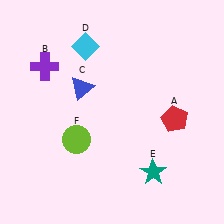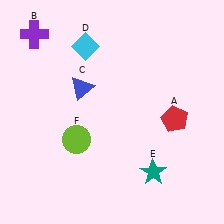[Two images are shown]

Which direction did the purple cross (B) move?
The purple cross (B) moved up.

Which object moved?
The purple cross (B) moved up.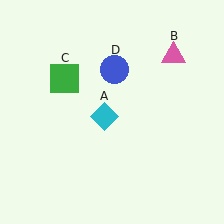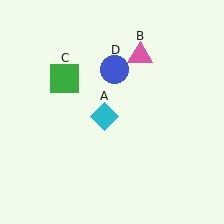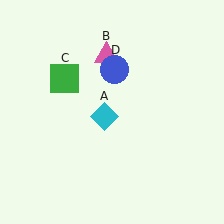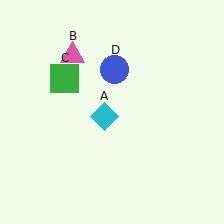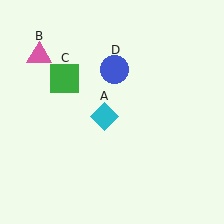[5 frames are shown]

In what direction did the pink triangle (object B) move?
The pink triangle (object B) moved left.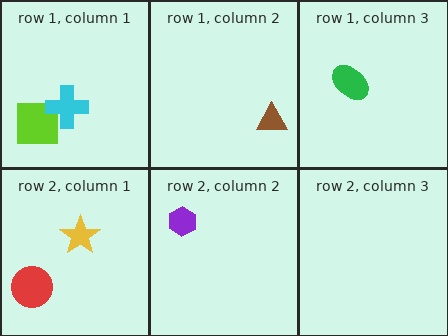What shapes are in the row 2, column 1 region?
The red circle, the yellow star.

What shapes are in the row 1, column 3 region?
The green ellipse.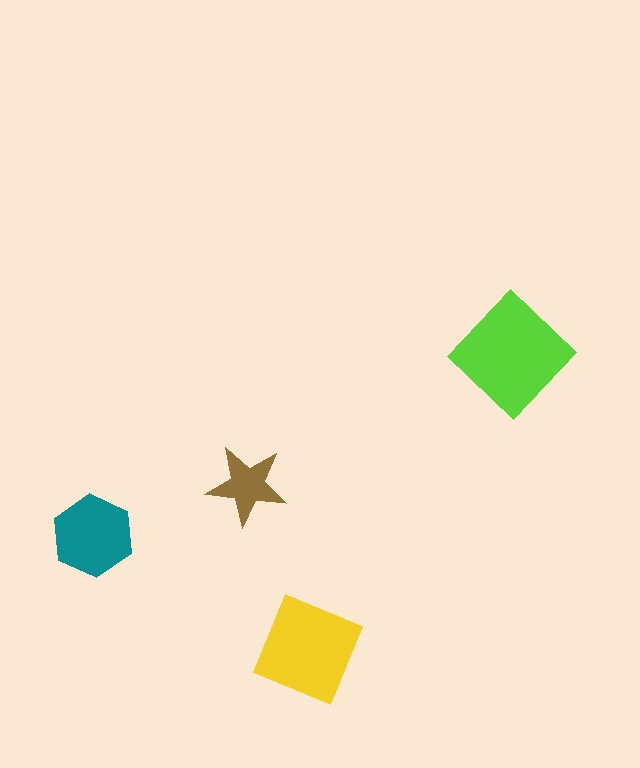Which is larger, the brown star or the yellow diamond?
The yellow diamond.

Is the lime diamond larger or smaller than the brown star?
Larger.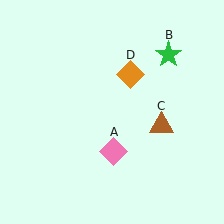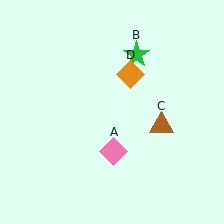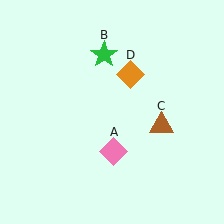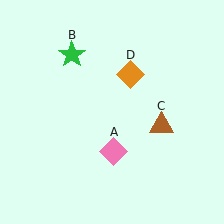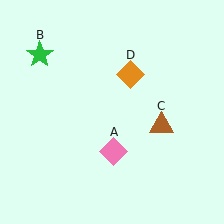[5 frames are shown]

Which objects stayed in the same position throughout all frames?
Pink diamond (object A) and brown triangle (object C) and orange diamond (object D) remained stationary.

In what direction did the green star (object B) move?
The green star (object B) moved left.